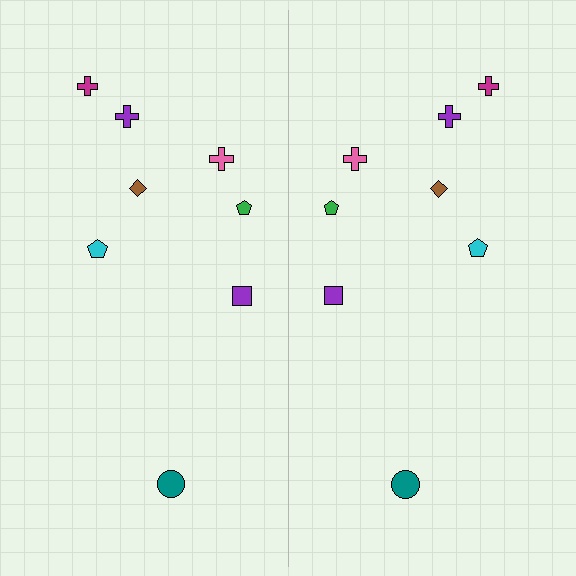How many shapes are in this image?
There are 16 shapes in this image.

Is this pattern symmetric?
Yes, this pattern has bilateral (reflection) symmetry.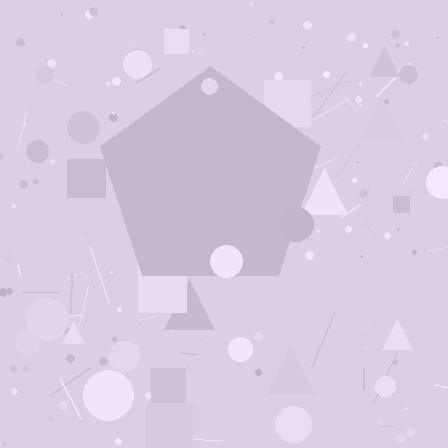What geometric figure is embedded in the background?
A pentagon is embedded in the background.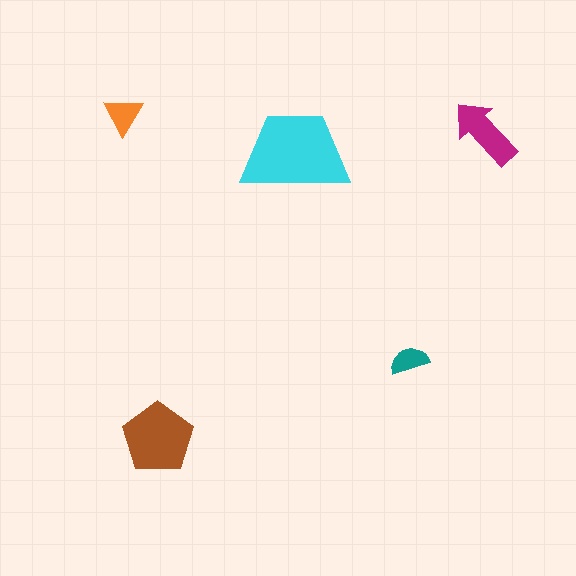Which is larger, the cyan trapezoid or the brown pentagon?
The cyan trapezoid.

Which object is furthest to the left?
The orange triangle is leftmost.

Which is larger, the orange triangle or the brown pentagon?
The brown pentagon.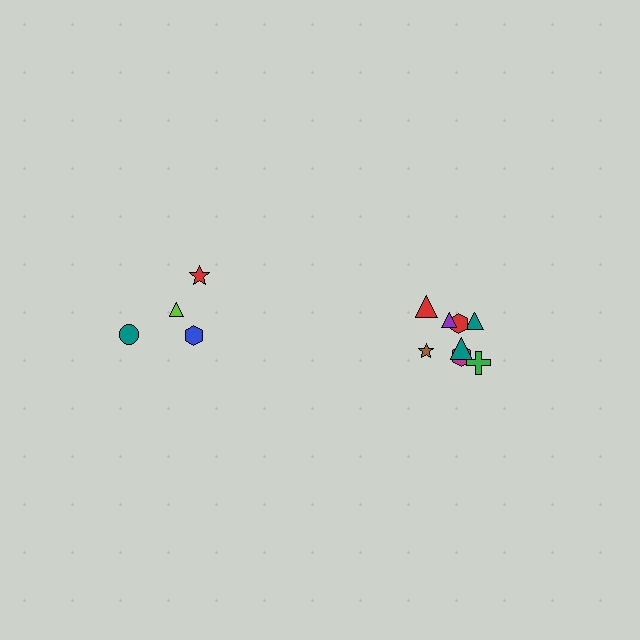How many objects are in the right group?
There are 8 objects.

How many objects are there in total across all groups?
There are 12 objects.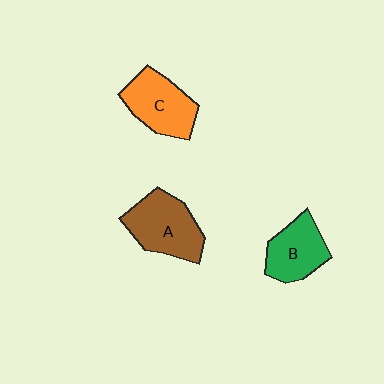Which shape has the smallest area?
Shape B (green).